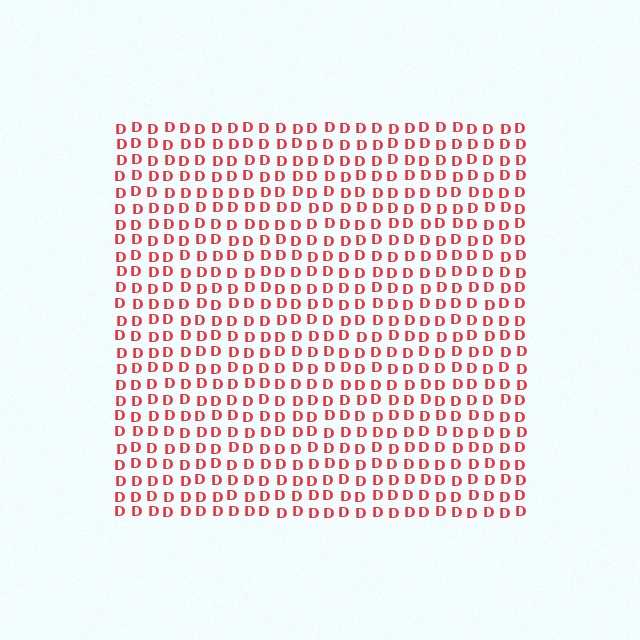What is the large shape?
The large shape is a square.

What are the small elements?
The small elements are letter D's.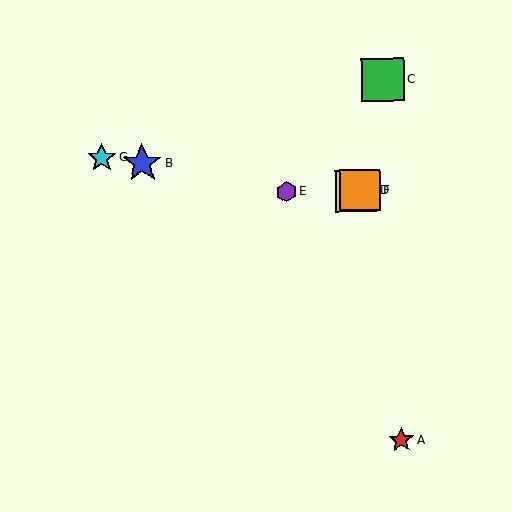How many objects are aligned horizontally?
3 objects (D, E, F) are aligned horizontally.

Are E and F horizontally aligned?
Yes, both are at y≈192.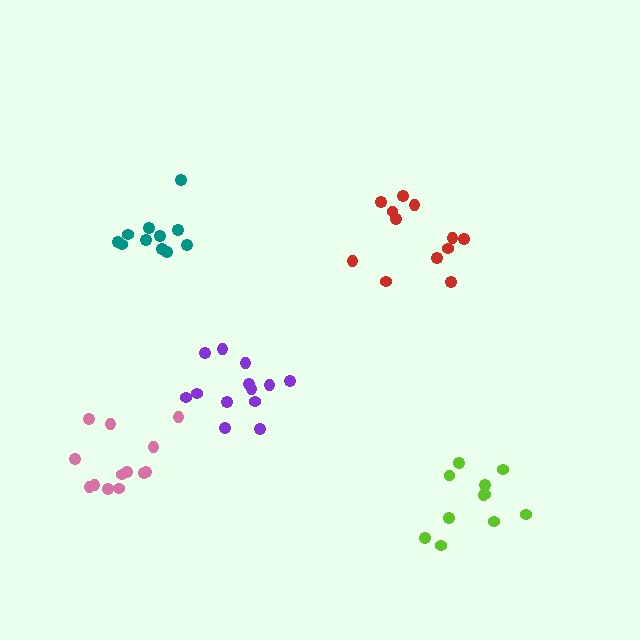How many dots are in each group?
Group 1: 13 dots, Group 2: 12 dots, Group 3: 11 dots, Group 4: 11 dots, Group 5: 13 dots (60 total).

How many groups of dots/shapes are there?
There are 5 groups.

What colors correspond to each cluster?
The clusters are colored: purple, red, lime, teal, pink.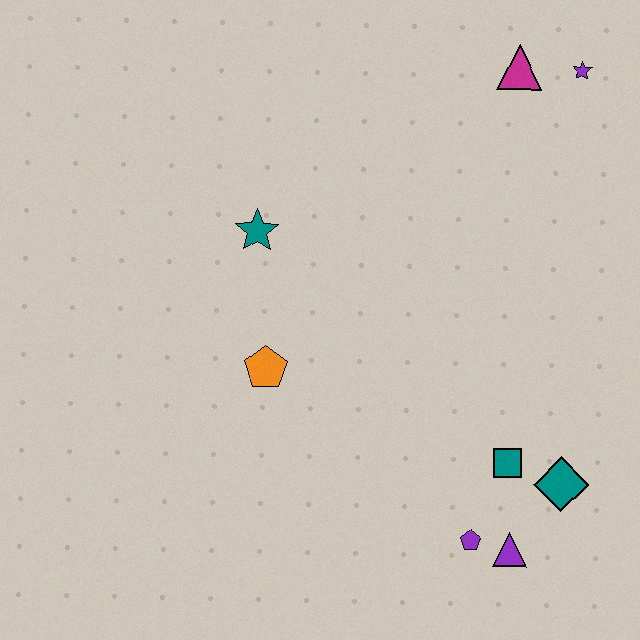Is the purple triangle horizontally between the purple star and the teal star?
Yes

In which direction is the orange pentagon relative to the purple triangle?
The orange pentagon is to the left of the purple triangle.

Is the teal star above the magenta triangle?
No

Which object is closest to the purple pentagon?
The purple triangle is closest to the purple pentagon.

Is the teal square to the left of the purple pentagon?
No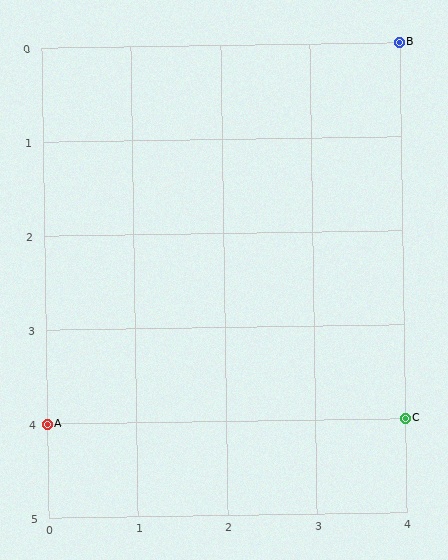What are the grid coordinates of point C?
Point C is at grid coordinates (4, 4).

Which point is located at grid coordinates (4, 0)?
Point B is at (4, 0).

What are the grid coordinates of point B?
Point B is at grid coordinates (4, 0).